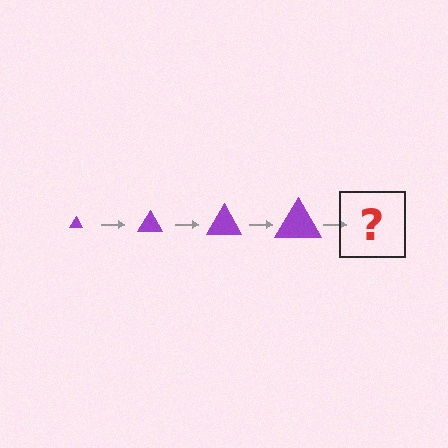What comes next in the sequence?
The next element should be a purple triangle, larger than the previous one.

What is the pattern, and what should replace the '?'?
The pattern is that the triangle gets progressively larger each step. The '?' should be a purple triangle, larger than the previous one.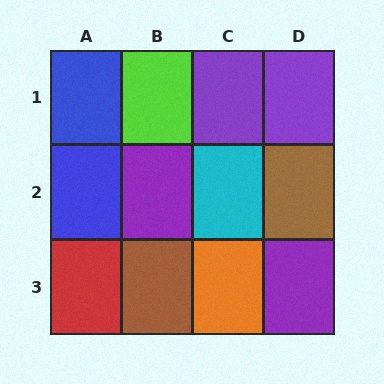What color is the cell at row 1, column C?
Purple.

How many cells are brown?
2 cells are brown.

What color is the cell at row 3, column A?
Red.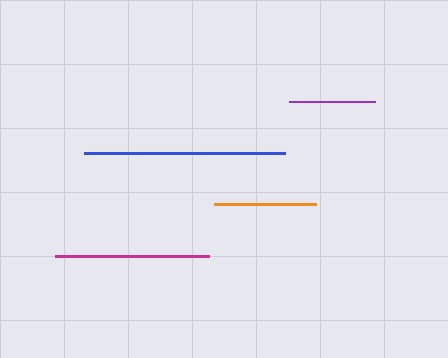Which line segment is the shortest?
The purple line is the shortest at approximately 87 pixels.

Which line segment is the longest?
The blue line is the longest at approximately 201 pixels.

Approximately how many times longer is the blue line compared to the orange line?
The blue line is approximately 2.0 times the length of the orange line.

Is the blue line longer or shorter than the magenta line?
The blue line is longer than the magenta line.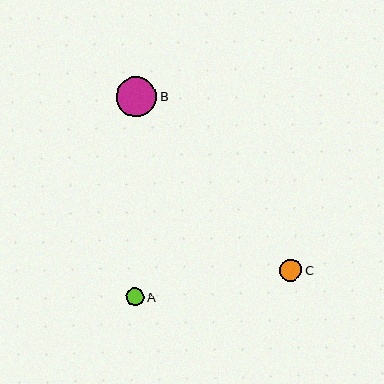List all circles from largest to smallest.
From largest to smallest: B, C, A.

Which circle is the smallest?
Circle A is the smallest with a size of approximately 18 pixels.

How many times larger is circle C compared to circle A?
Circle C is approximately 1.2 times the size of circle A.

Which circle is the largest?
Circle B is the largest with a size of approximately 40 pixels.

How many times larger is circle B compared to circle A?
Circle B is approximately 2.2 times the size of circle A.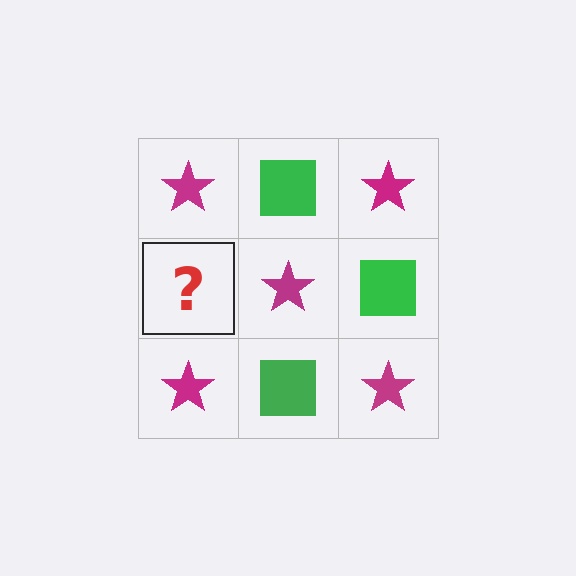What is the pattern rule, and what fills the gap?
The rule is that it alternates magenta star and green square in a checkerboard pattern. The gap should be filled with a green square.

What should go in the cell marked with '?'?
The missing cell should contain a green square.